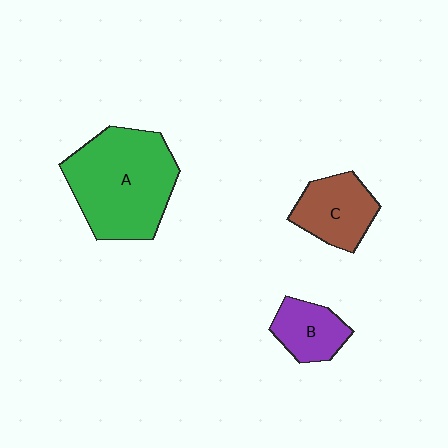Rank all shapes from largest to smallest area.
From largest to smallest: A (green), C (brown), B (purple).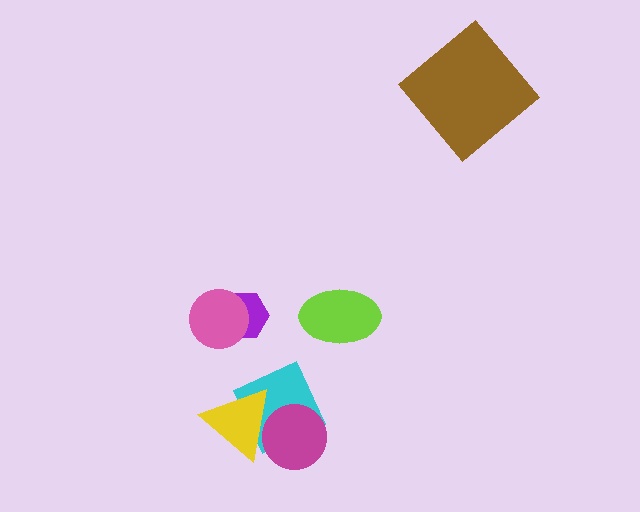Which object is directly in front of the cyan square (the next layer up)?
The magenta circle is directly in front of the cyan square.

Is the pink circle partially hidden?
No, no other shape covers it.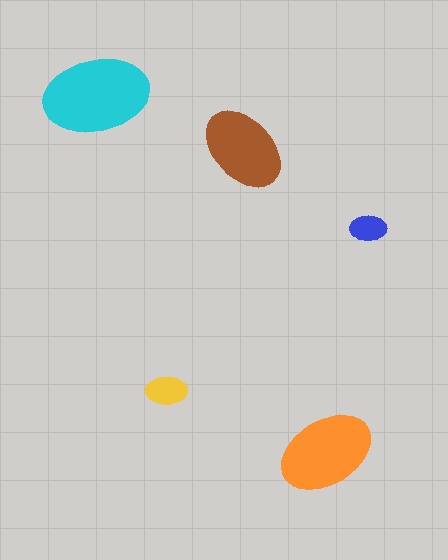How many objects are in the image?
There are 5 objects in the image.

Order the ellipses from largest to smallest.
the cyan one, the orange one, the brown one, the yellow one, the blue one.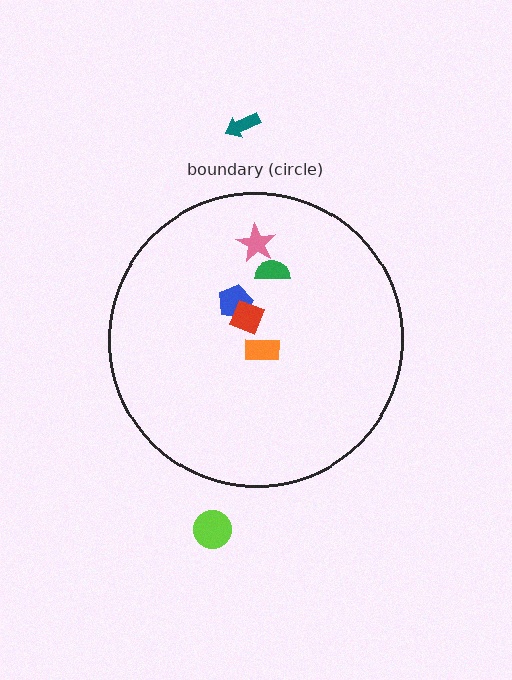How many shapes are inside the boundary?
5 inside, 2 outside.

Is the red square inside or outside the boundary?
Inside.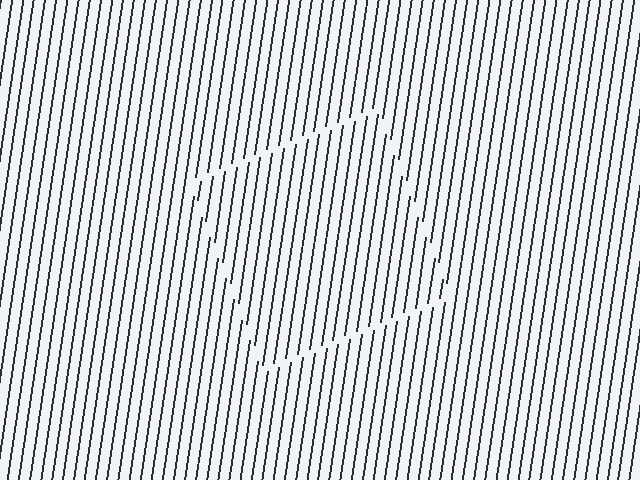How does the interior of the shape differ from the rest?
The interior of the shape contains the same grating, shifted by half a period — the contour is defined by the phase discontinuity where line-ends from the inner and outer gratings abut.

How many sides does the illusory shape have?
4 sides — the line-ends trace a square.